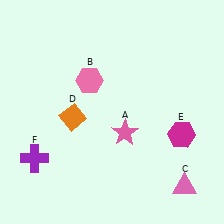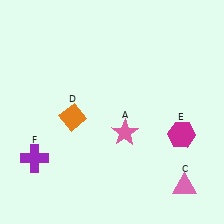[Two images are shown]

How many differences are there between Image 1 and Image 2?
There is 1 difference between the two images.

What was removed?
The pink hexagon (B) was removed in Image 2.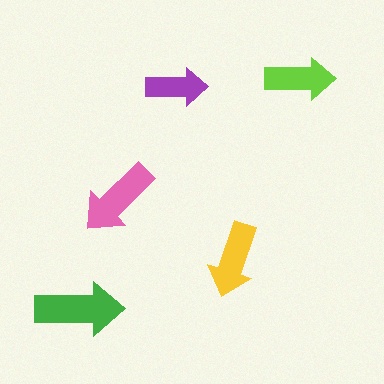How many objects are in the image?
There are 5 objects in the image.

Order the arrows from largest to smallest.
the green one, the pink one, the yellow one, the lime one, the purple one.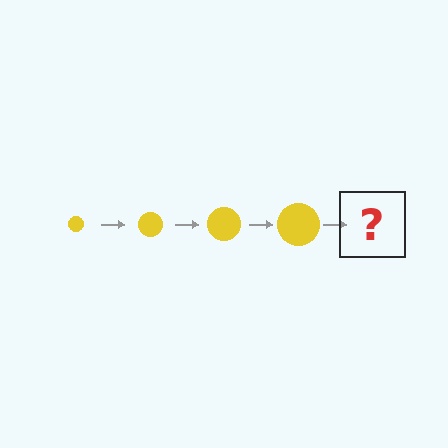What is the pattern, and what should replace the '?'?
The pattern is that the circle gets progressively larger each step. The '?' should be a yellow circle, larger than the previous one.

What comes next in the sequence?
The next element should be a yellow circle, larger than the previous one.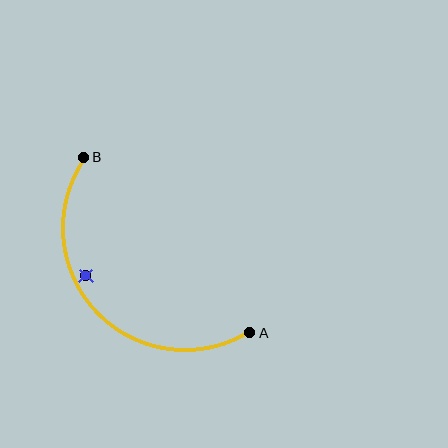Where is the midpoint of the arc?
The arc midpoint is the point on the curve farthest from the straight line joining A and B. It sits below and to the left of that line.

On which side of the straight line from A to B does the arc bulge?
The arc bulges below and to the left of the straight line connecting A and B.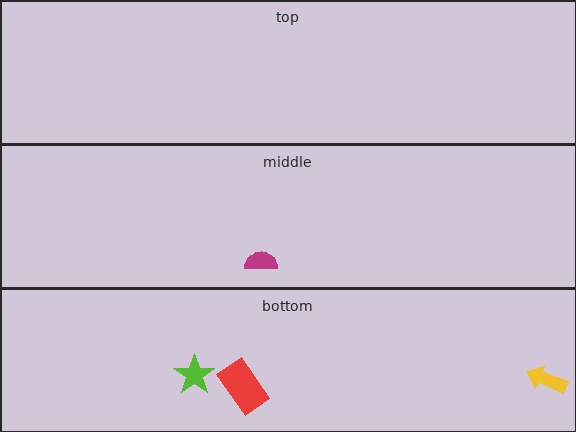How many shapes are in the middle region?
1.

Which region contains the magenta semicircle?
The middle region.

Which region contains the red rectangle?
The bottom region.